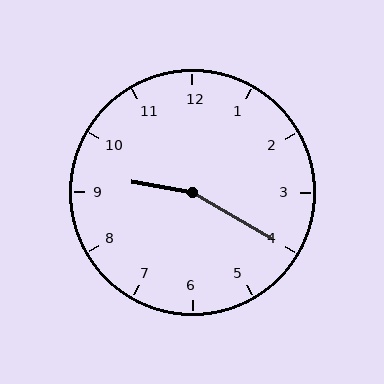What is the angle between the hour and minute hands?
Approximately 160 degrees.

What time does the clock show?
9:20.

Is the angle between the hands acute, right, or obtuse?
It is obtuse.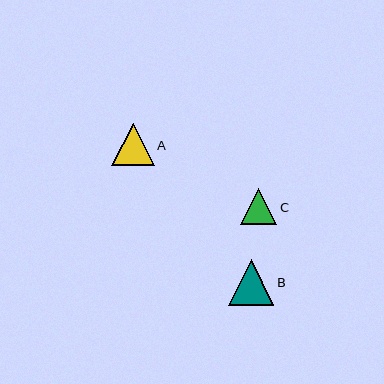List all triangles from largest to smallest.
From largest to smallest: B, A, C.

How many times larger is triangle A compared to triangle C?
Triangle A is approximately 1.2 times the size of triangle C.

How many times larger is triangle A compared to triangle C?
Triangle A is approximately 1.2 times the size of triangle C.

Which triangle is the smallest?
Triangle C is the smallest with a size of approximately 36 pixels.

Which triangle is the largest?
Triangle B is the largest with a size of approximately 46 pixels.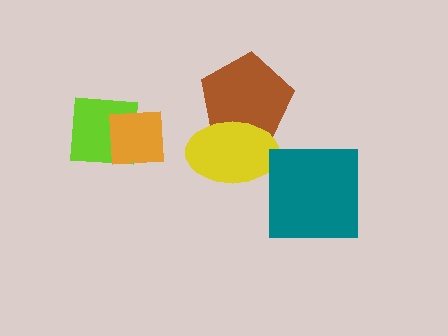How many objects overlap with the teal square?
0 objects overlap with the teal square.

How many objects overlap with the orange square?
1 object overlaps with the orange square.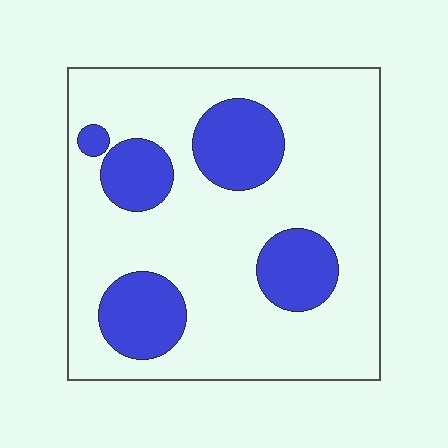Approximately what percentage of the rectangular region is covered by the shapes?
Approximately 25%.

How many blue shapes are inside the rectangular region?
5.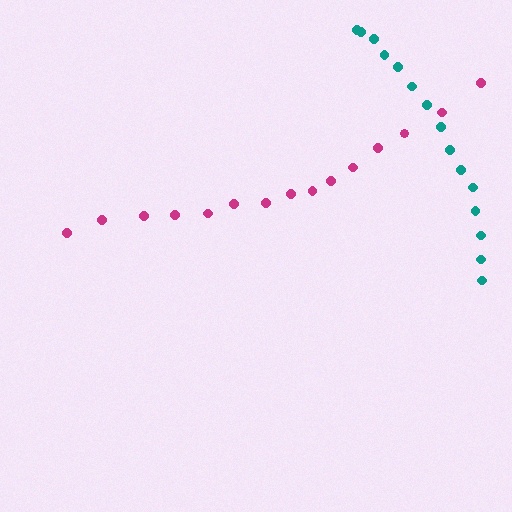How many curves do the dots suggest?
There are 2 distinct paths.